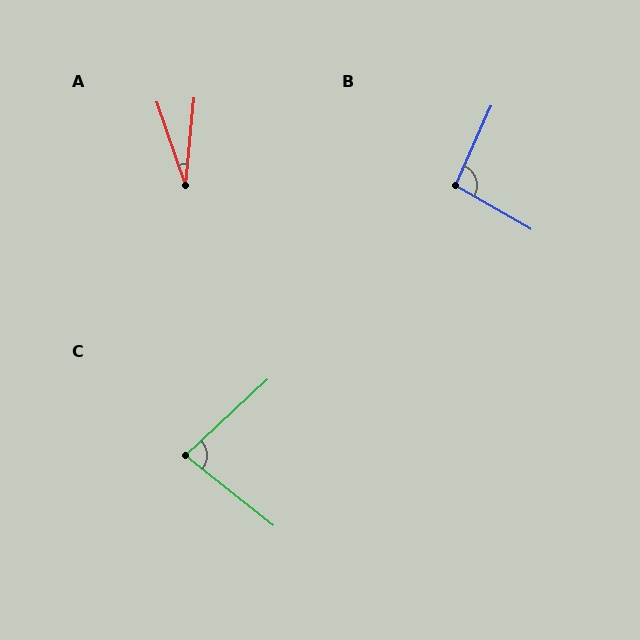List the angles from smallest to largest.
A (24°), C (81°), B (96°).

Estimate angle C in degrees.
Approximately 81 degrees.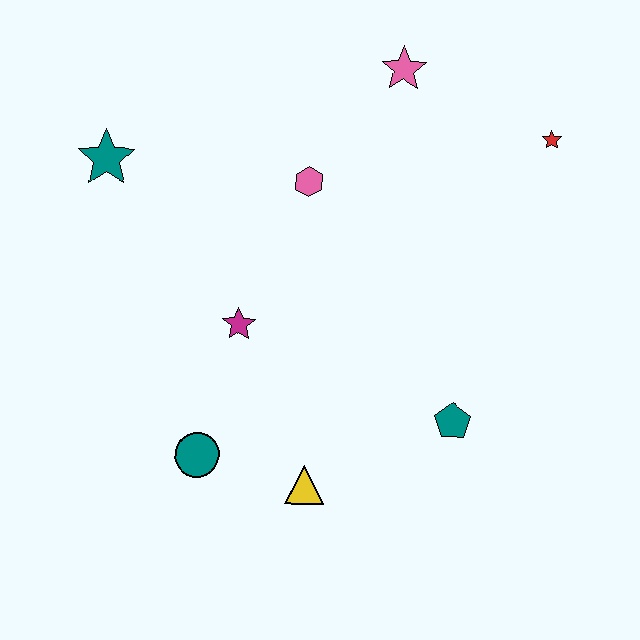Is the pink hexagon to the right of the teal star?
Yes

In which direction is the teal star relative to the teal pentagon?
The teal star is to the left of the teal pentagon.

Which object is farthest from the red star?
The teal circle is farthest from the red star.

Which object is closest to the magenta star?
The teal circle is closest to the magenta star.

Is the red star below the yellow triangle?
No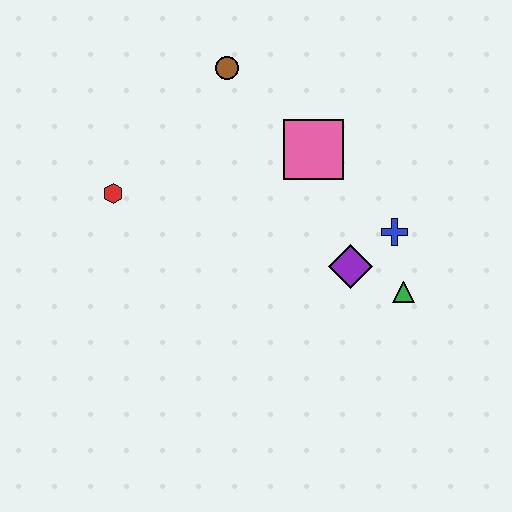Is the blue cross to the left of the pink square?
No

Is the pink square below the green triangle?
No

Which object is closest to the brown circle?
The pink square is closest to the brown circle.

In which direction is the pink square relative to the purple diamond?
The pink square is above the purple diamond.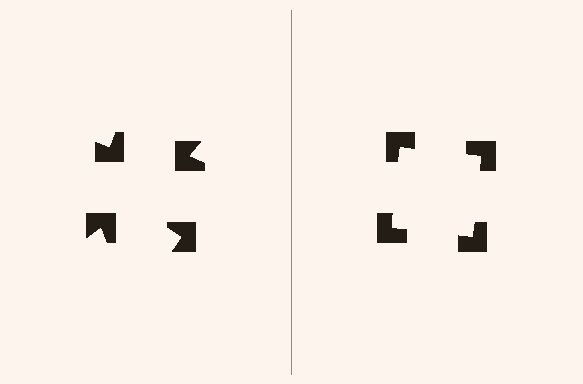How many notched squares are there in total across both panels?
8 — 4 on each side.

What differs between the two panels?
The notched squares are positioned identically on both sides; only the wedge orientations differ. On the right they align to a square; on the left they are misaligned.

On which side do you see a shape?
An illusory square appears on the right side. On the left side the wedge cuts are rotated, so no coherent shape forms.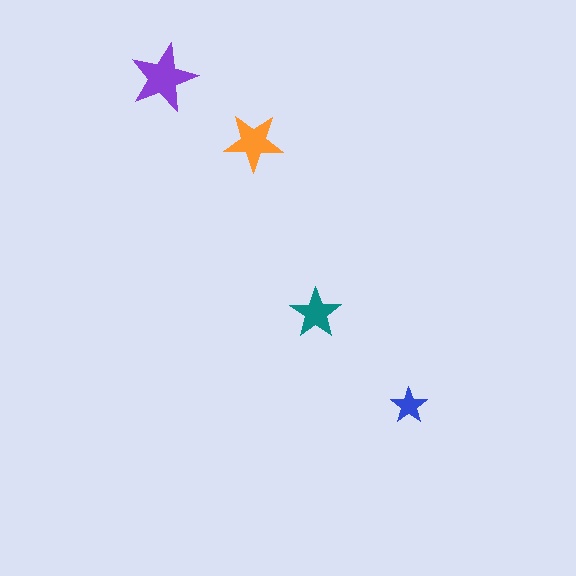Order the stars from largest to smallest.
the purple one, the orange one, the teal one, the blue one.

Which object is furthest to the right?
The blue star is rightmost.